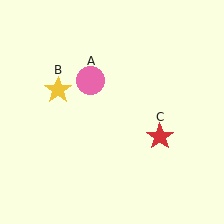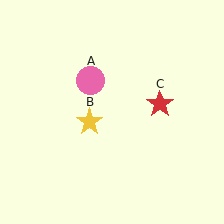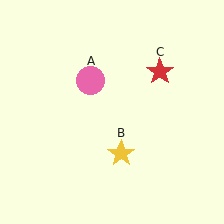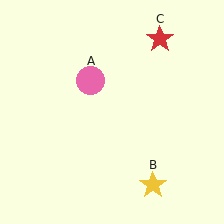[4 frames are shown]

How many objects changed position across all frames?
2 objects changed position: yellow star (object B), red star (object C).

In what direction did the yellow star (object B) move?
The yellow star (object B) moved down and to the right.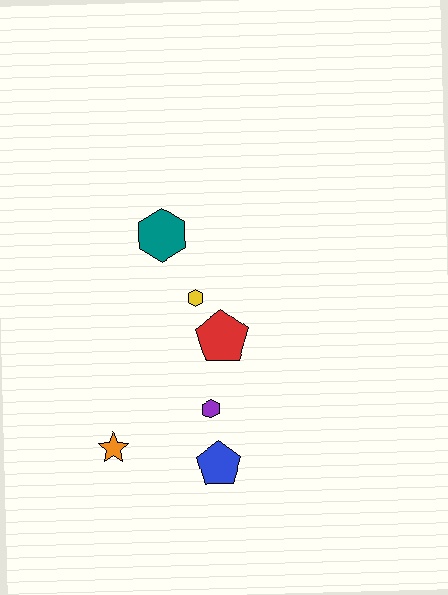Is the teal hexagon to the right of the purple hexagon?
No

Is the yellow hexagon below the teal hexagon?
Yes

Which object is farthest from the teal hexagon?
The blue pentagon is farthest from the teal hexagon.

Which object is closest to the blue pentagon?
The purple hexagon is closest to the blue pentagon.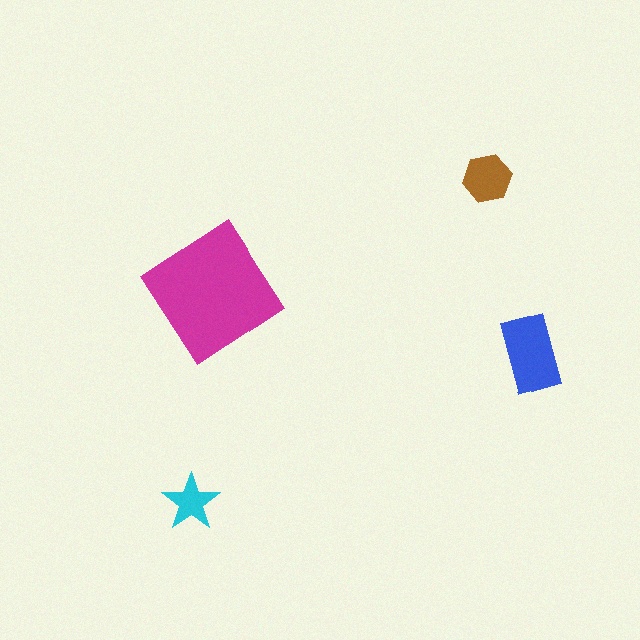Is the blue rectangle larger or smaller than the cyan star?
Larger.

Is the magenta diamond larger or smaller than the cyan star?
Larger.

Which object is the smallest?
The cyan star.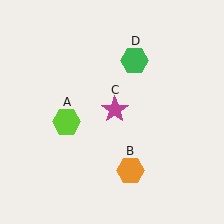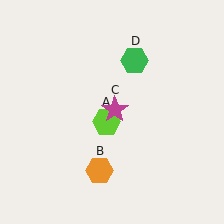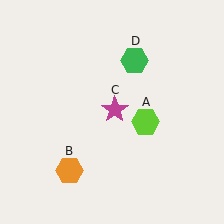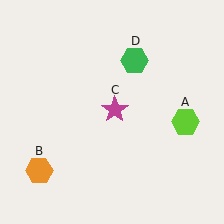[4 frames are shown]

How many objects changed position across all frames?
2 objects changed position: lime hexagon (object A), orange hexagon (object B).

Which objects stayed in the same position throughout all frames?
Magenta star (object C) and green hexagon (object D) remained stationary.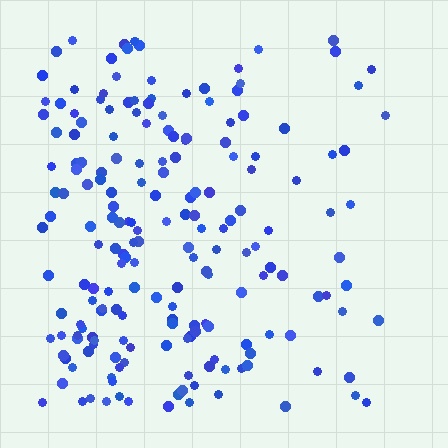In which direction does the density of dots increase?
From right to left, with the left side densest.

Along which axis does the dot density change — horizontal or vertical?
Horizontal.